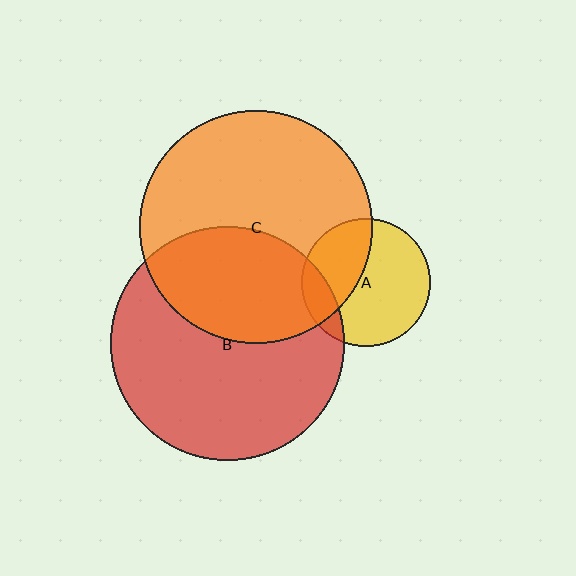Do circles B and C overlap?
Yes.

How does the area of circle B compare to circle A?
Approximately 3.3 times.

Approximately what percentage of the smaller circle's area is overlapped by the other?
Approximately 40%.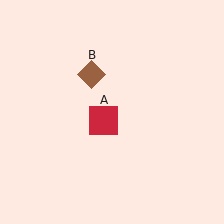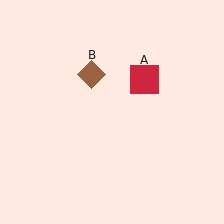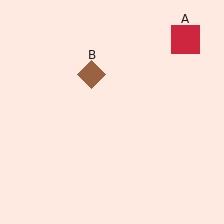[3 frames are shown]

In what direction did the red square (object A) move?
The red square (object A) moved up and to the right.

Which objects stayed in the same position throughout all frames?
Brown diamond (object B) remained stationary.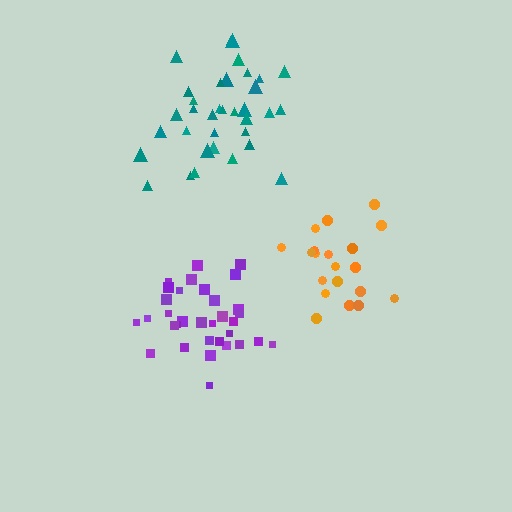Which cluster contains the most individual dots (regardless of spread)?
Teal (35).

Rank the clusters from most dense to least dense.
purple, orange, teal.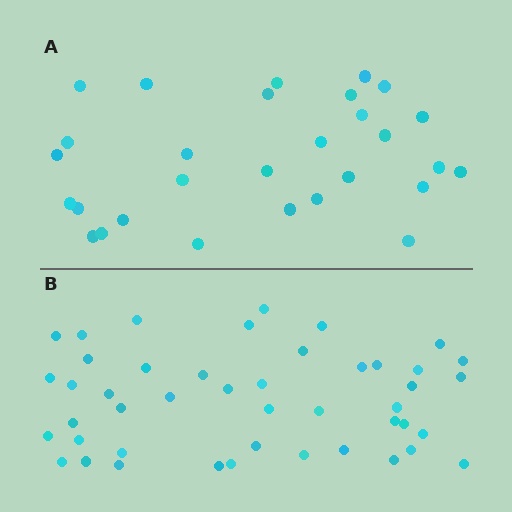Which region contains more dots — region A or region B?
Region B (the bottom region) has more dots.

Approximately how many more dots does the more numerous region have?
Region B has approximately 15 more dots than region A.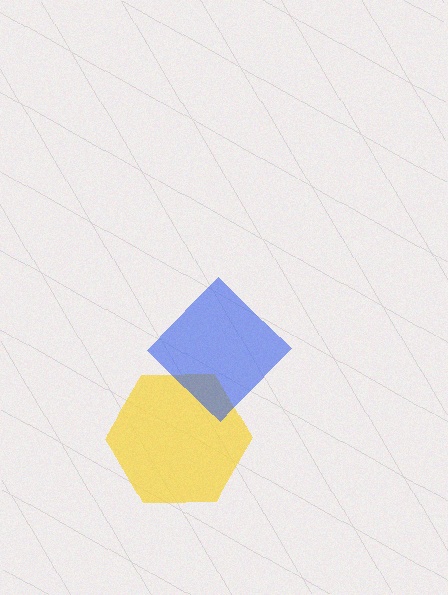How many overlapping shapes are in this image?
There are 2 overlapping shapes in the image.